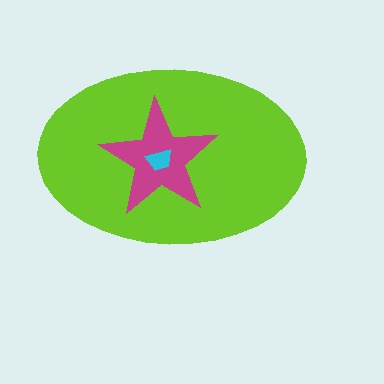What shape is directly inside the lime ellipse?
The magenta star.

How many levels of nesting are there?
3.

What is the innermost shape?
The cyan trapezoid.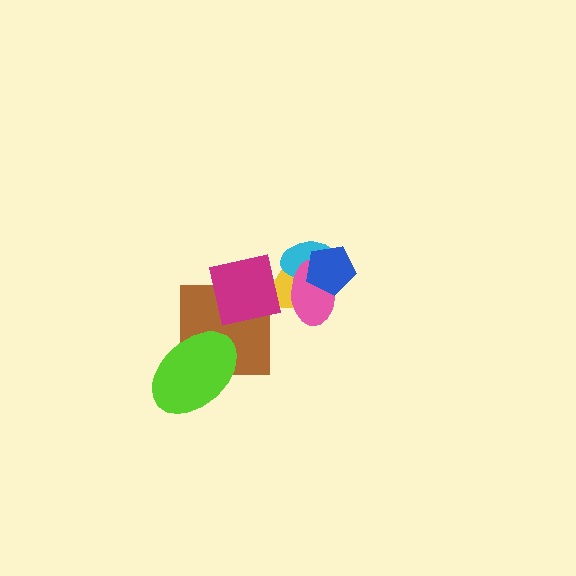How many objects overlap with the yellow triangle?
4 objects overlap with the yellow triangle.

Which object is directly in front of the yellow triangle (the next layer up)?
The cyan ellipse is directly in front of the yellow triangle.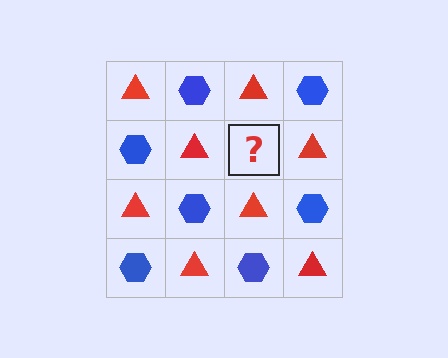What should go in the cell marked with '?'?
The missing cell should contain a blue hexagon.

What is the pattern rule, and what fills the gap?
The rule is that it alternates red triangle and blue hexagon in a checkerboard pattern. The gap should be filled with a blue hexagon.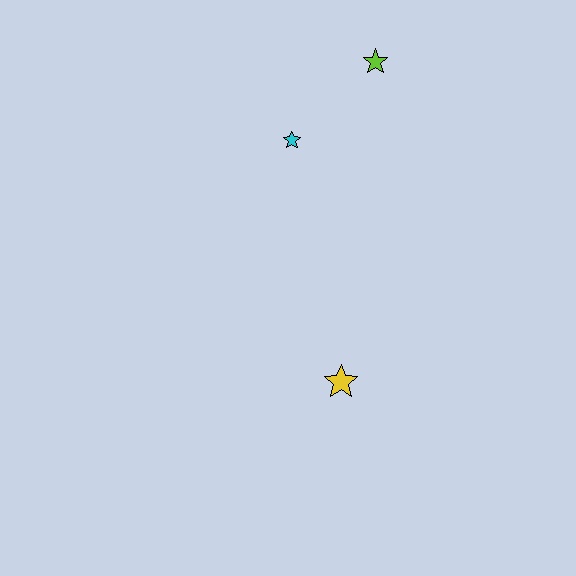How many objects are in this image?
There are 3 objects.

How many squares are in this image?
There are no squares.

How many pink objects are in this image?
There are no pink objects.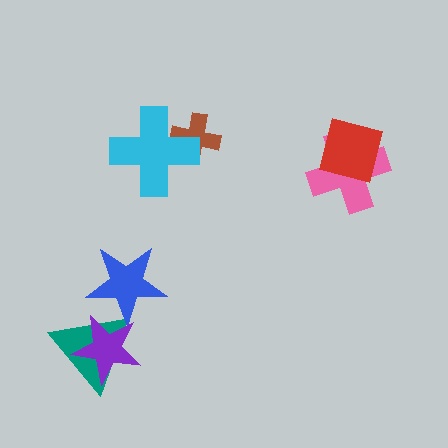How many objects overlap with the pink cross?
1 object overlaps with the pink cross.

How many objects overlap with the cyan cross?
1 object overlaps with the cyan cross.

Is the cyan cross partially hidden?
No, no other shape covers it.